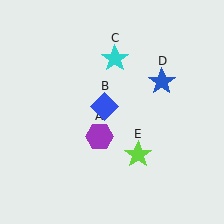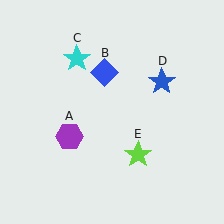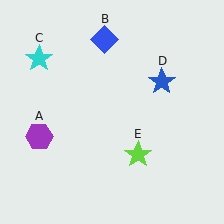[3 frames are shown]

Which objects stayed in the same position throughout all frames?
Blue star (object D) and lime star (object E) remained stationary.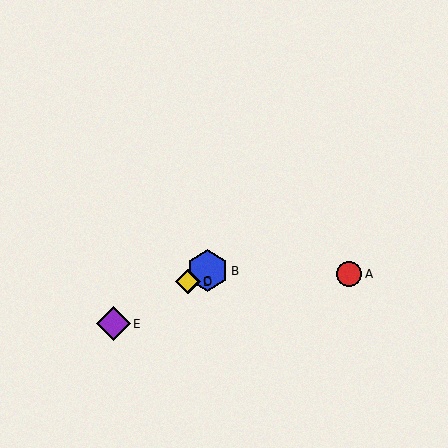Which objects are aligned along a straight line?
Objects B, C, D, E are aligned along a straight line.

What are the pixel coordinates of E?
Object E is at (113, 324).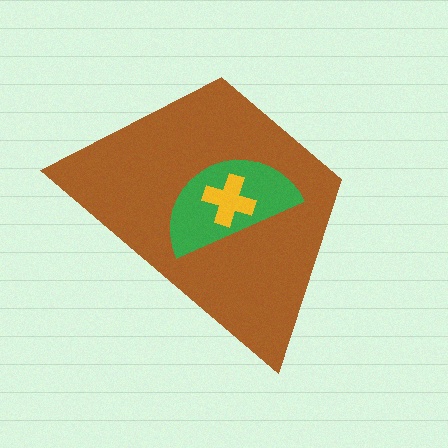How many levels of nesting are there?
3.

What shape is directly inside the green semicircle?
The yellow cross.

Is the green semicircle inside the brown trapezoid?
Yes.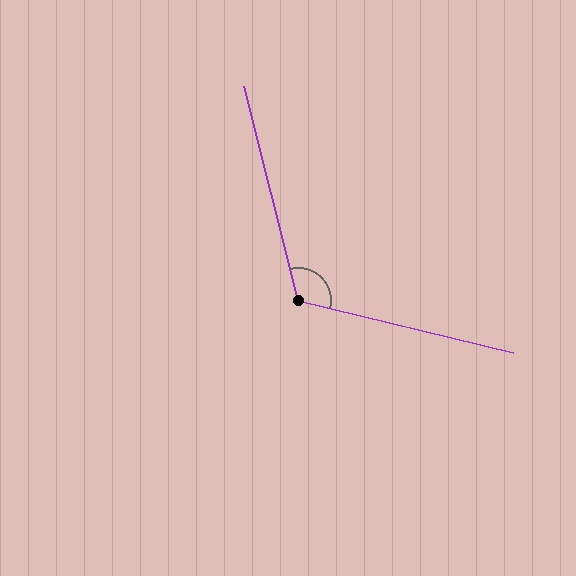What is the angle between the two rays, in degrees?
Approximately 118 degrees.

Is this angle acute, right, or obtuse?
It is obtuse.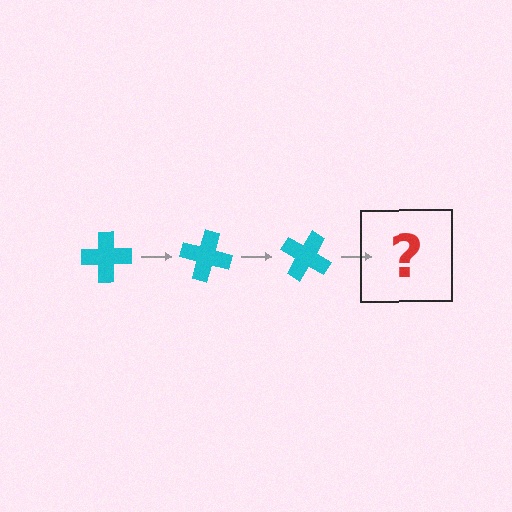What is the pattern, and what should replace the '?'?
The pattern is that the cross rotates 15 degrees each step. The '?' should be a cyan cross rotated 45 degrees.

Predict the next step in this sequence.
The next step is a cyan cross rotated 45 degrees.